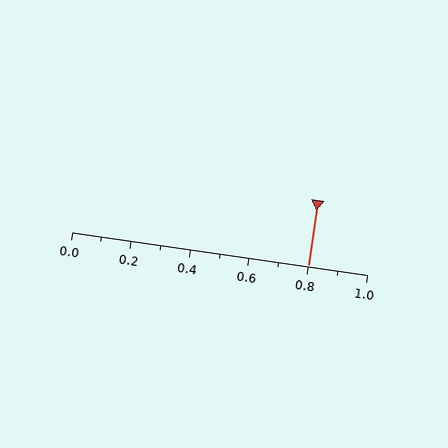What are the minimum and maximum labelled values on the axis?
The axis runs from 0.0 to 1.0.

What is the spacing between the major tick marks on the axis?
The major ticks are spaced 0.2 apart.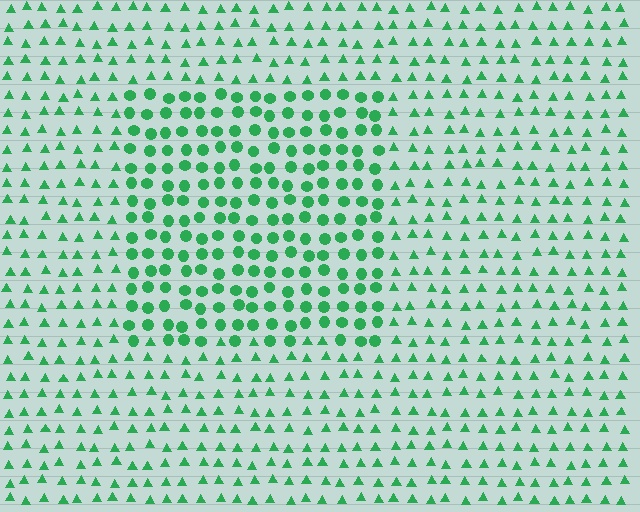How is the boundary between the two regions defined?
The boundary is defined by a change in element shape: circles inside vs. triangles outside. All elements share the same color and spacing.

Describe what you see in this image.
The image is filled with small green elements arranged in a uniform grid. A rectangle-shaped region contains circles, while the surrounding area contains triangles. The boundary is defined purely by the change in element shape.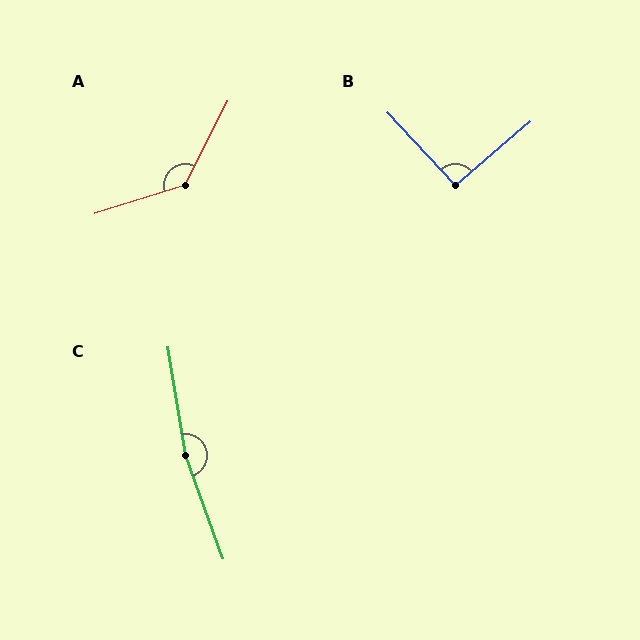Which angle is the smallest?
B, at approximately 92 degrees.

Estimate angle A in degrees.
Approximately 134 degrees.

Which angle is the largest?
C, at approximately 169 degrees.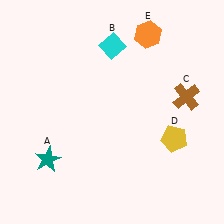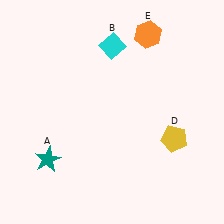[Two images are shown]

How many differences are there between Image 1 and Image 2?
There is 1 difference between the two images.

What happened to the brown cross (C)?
The brown cross (C) was removed in Image 2. It was in the top-right area of Image 1.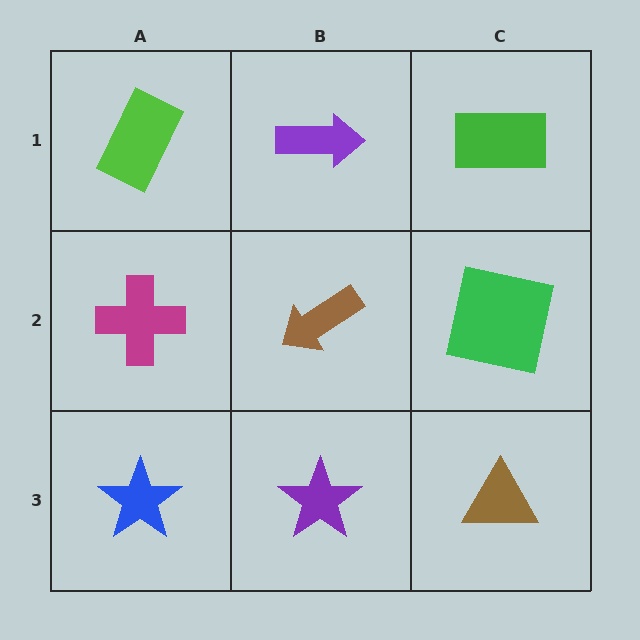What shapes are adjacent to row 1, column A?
A magenta cross (row 2, column A), a purple arrow (row 1, column B).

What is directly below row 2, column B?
A purple star.